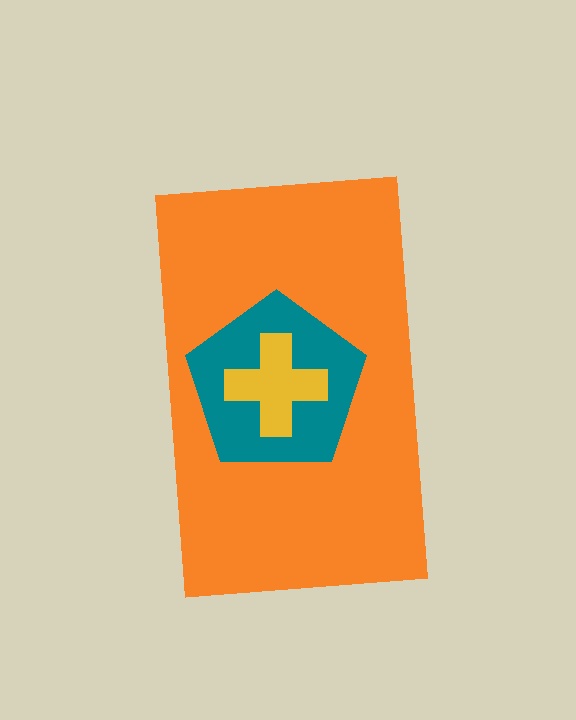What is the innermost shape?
The yellow cross.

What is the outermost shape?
The orange rectangle.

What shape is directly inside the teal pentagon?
The yellow cross.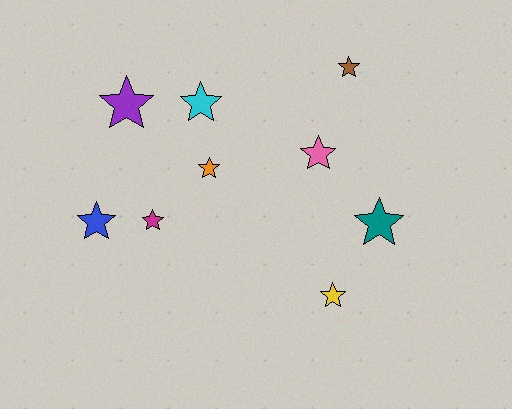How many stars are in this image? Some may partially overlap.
There are 9 stars.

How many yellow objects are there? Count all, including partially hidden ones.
There is 1 yellow object.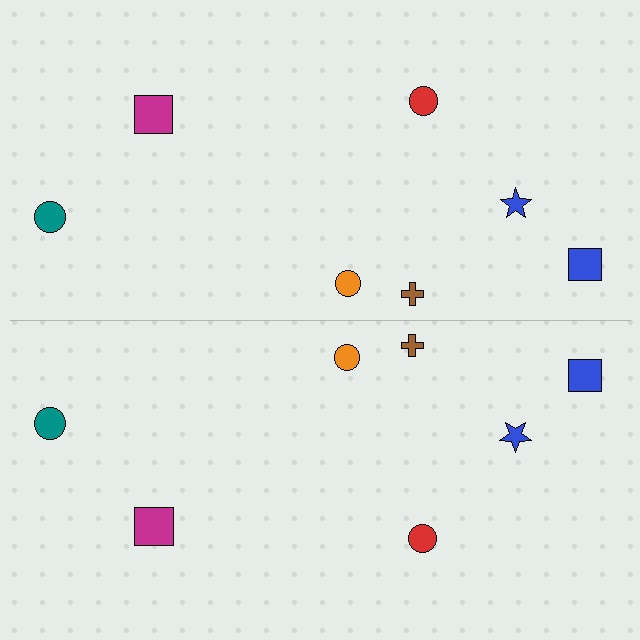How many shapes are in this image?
There are 14 shapes in this image.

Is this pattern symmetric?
Yes, this pattern has bilateral (reflection) symmetry.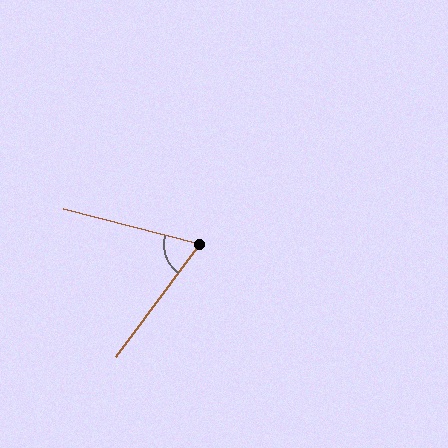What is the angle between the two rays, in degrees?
Approximately 68 degrees.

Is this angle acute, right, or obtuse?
It is acute.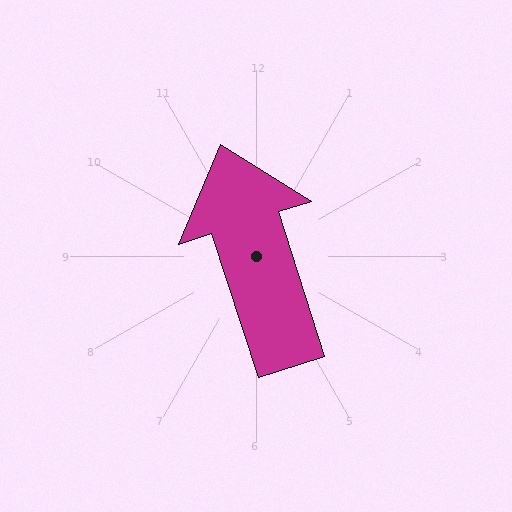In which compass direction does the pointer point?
North.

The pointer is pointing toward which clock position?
Roughly 11 o'clock.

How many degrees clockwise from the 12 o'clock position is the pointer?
Approximately 342 degrees.